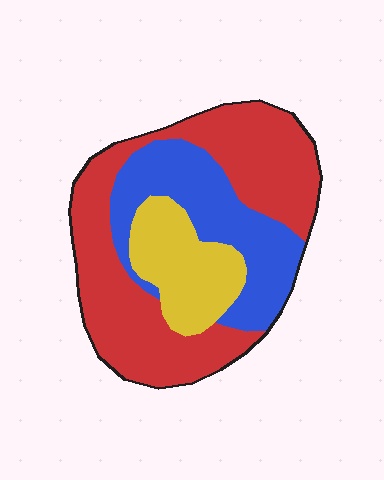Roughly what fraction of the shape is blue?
Blue covers roughly 30% of the shape.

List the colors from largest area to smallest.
From largest to smallest: red, blue, yellow.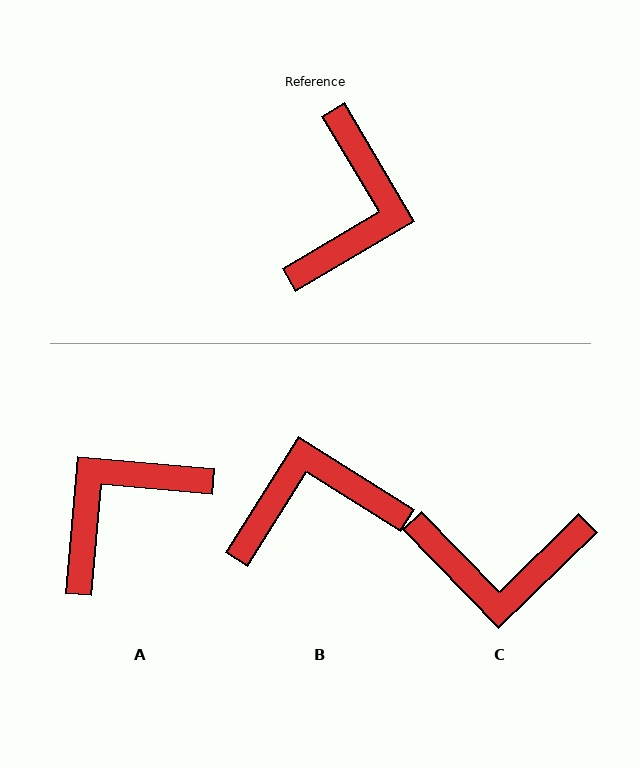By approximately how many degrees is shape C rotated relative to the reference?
Approximately 76 degrees clockwise.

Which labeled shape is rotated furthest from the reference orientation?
A, about 144 degrees away.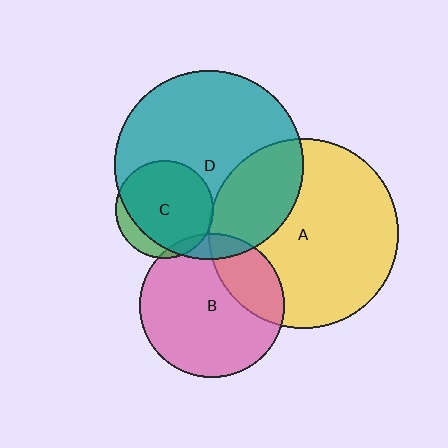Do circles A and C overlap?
Yes.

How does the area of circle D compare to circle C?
Approximately 3.7 times.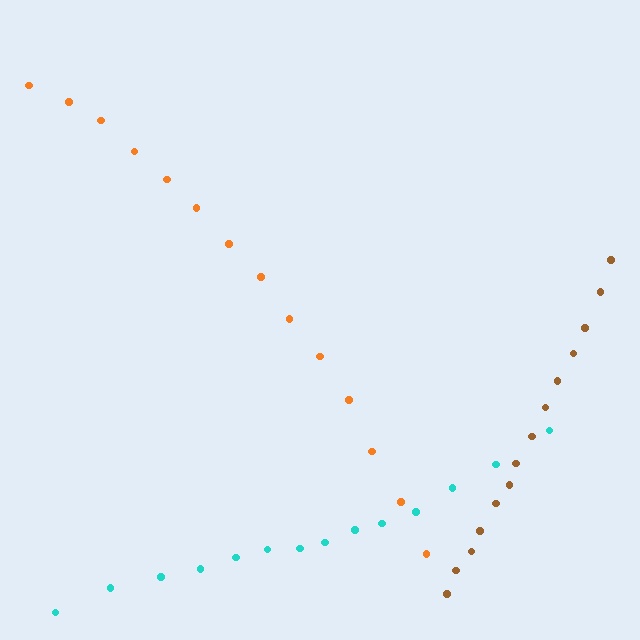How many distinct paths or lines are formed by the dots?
There are 3 distinct paths.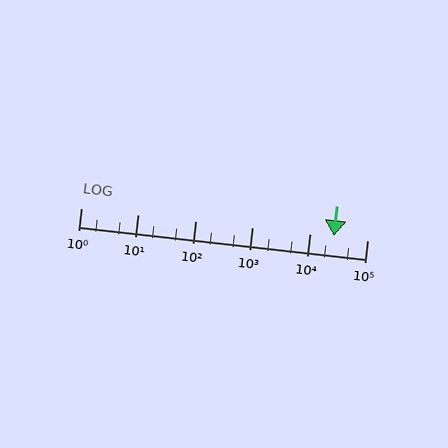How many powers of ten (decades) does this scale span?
The scale spans 5 decades, from 1 to 100000.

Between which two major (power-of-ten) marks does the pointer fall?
The pointer is between 10000 and 100000.